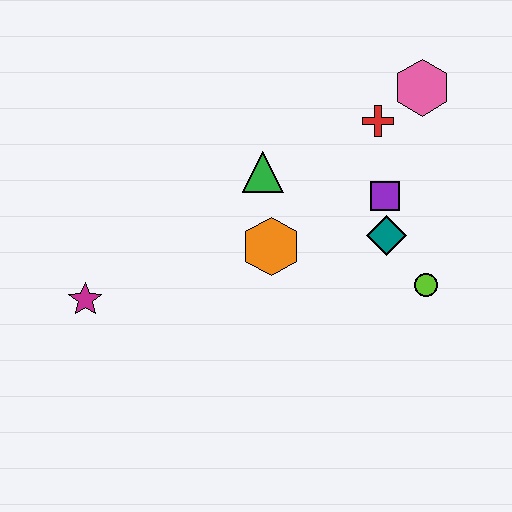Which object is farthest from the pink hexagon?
The magenta star is farthest from the pink hexagon.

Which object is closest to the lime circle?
The teal diamond is closest to the lime circle.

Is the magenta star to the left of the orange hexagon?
Yes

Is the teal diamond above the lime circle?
Yes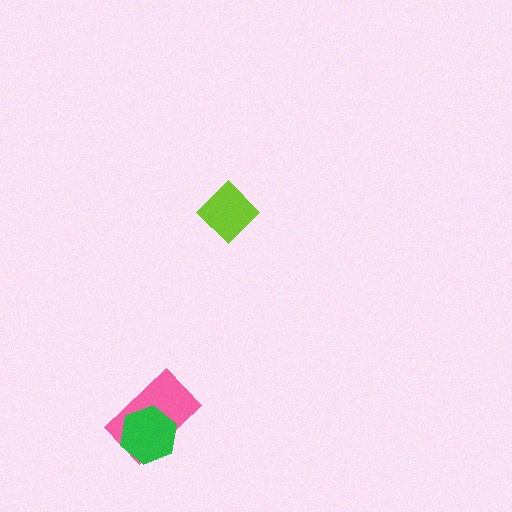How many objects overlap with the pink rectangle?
1 object overlaps with the pink rectangle.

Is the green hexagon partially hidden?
No, no other shape covers it.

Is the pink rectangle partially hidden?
Yes, it is partially covered by another shape.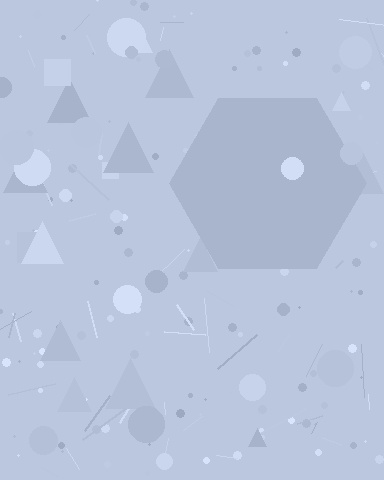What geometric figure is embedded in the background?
A hexagon is embedded in the background.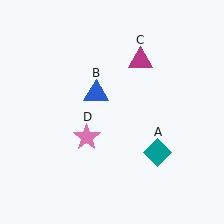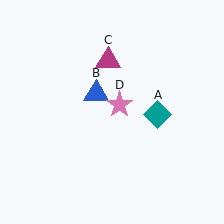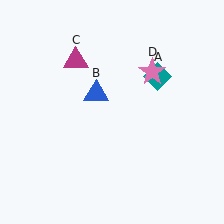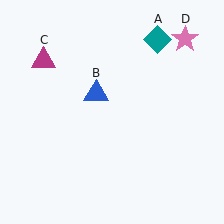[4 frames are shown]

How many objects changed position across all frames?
3 objects changed position: teal diamond (object A), magenta triangle (object C), pink star (object D).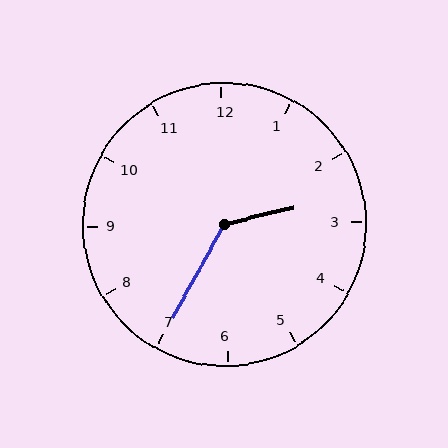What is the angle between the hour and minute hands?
Approximately 132 degrees.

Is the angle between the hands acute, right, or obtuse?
It is obtuse.